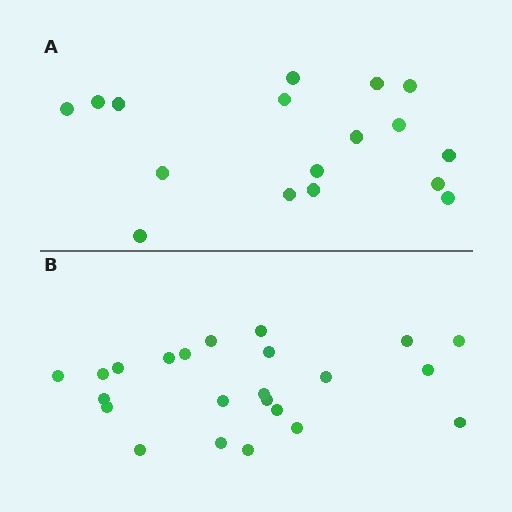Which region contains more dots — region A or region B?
Region B (the bottom region) has more dots.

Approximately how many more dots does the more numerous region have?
Region B has about 6 more dots than region A.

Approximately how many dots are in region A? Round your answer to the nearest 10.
About 20 dots. (The exact count is 17, which rounds to 20.)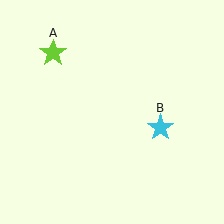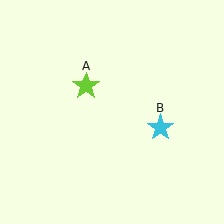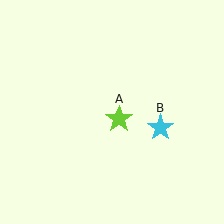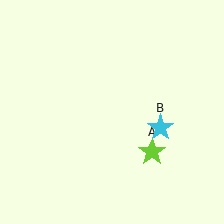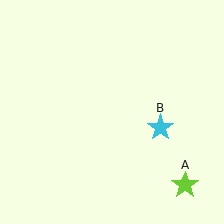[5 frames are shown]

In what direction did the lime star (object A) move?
The lime star (object A) moved down and to the right.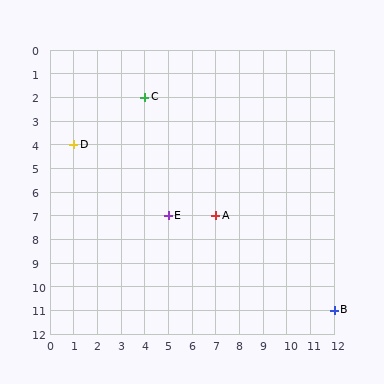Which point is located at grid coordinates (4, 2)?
Point C is at (4, 2).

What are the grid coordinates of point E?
Point E is at grid coordinates (5, 7).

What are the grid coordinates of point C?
Point C is at grid coordinates (4, 2).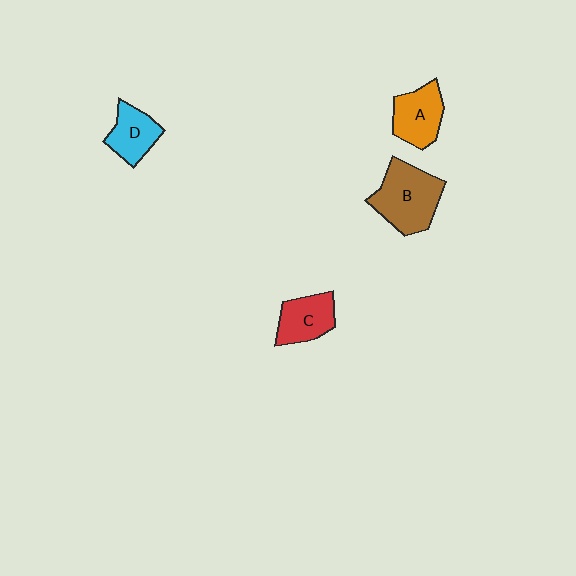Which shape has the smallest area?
Shape D (cyan).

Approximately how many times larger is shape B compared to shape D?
Approximately 1.7 times.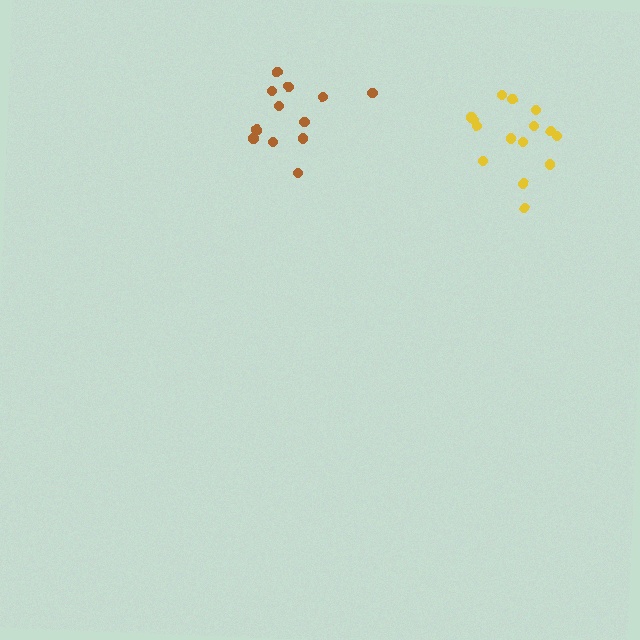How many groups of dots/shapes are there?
There are 2 groups.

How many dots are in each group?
Group 1: 12 dots, Group 2: 15 dots (27 total).